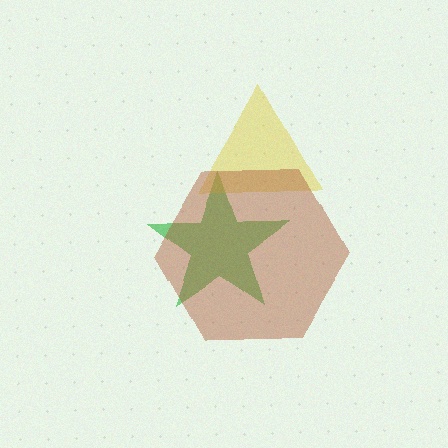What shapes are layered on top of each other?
The layered shapes are: a green star, a yellow triangle, a brown hexagon.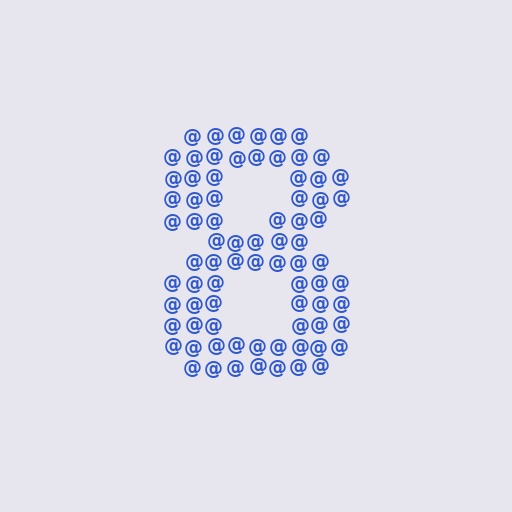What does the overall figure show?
The overall figure shows the digit 8.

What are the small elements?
The small elements are at signs.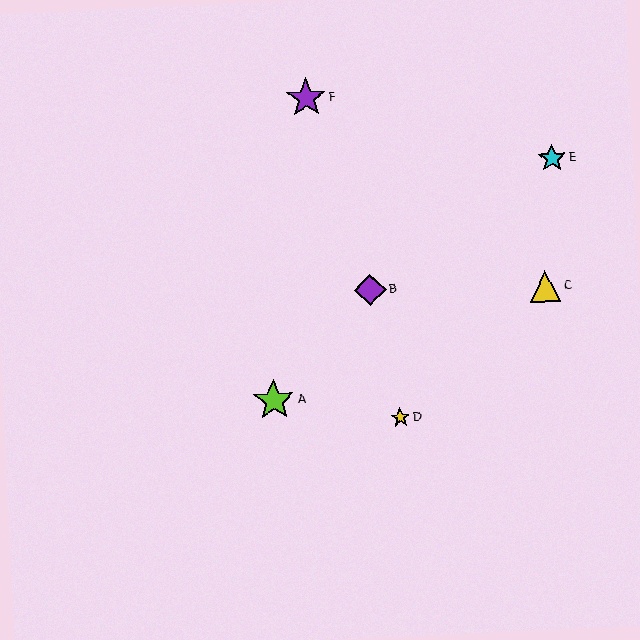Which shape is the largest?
The lime star (labeled A) is the largest.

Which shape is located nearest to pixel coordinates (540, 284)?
The yellow triangle (labeled C) at (545, 287) is nearest to that location.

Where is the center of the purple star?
The center of the purple star is at (306, 98).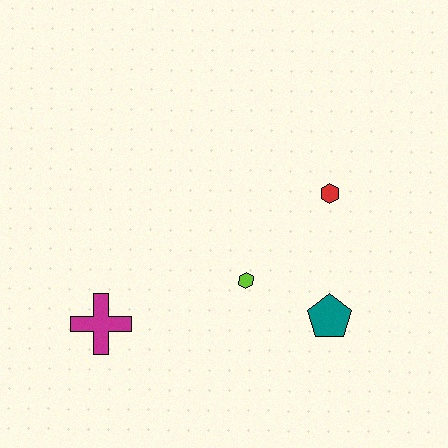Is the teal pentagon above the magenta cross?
Yes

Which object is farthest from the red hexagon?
The magenta cross is farthest from the red hexagon.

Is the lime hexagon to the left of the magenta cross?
No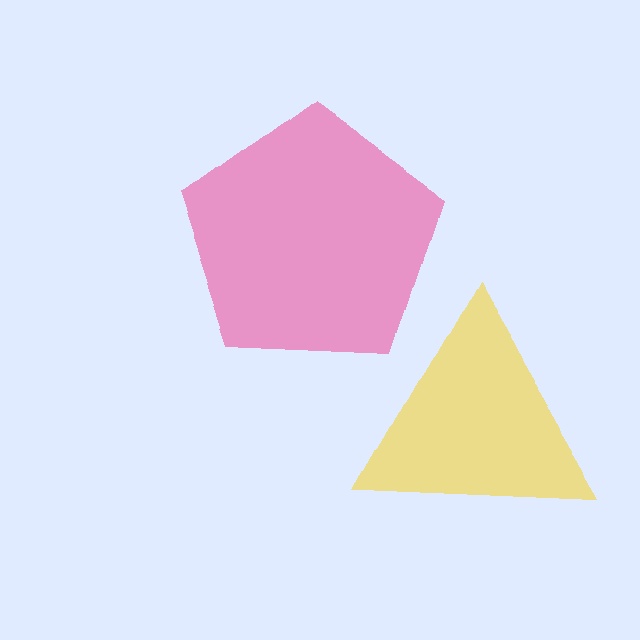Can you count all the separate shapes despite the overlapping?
Yes, there are 2 separate shapes.